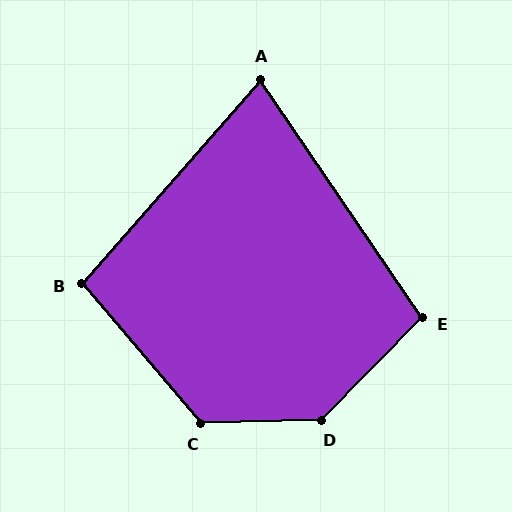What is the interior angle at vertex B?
Approximately 99 degrees (obtuse).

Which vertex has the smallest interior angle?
A, at approximately 75 degrees.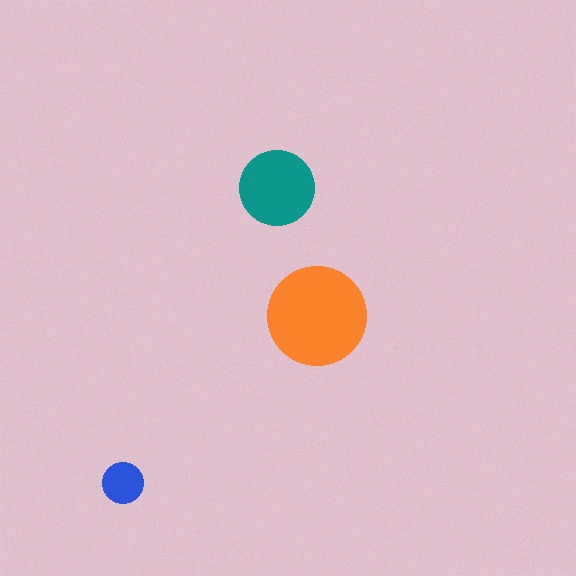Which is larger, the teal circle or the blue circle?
The teal one.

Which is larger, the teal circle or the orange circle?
The orange one.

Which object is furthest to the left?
The blue circle is leftmost.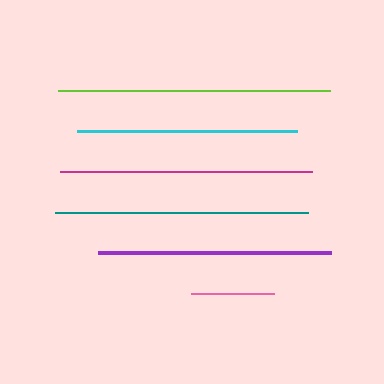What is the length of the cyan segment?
The cyan segment is approximately 221 pixels long.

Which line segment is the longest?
The lime line is the longest at approximately 272 pixels.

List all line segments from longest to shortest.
From longest to shortest: lime, teal, magenta, purple, cyan, pink.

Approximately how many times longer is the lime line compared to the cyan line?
The lime line is approximately 1.2 times the length of the cyan line.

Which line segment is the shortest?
The pink line is the shortest at approximately 82 pixels.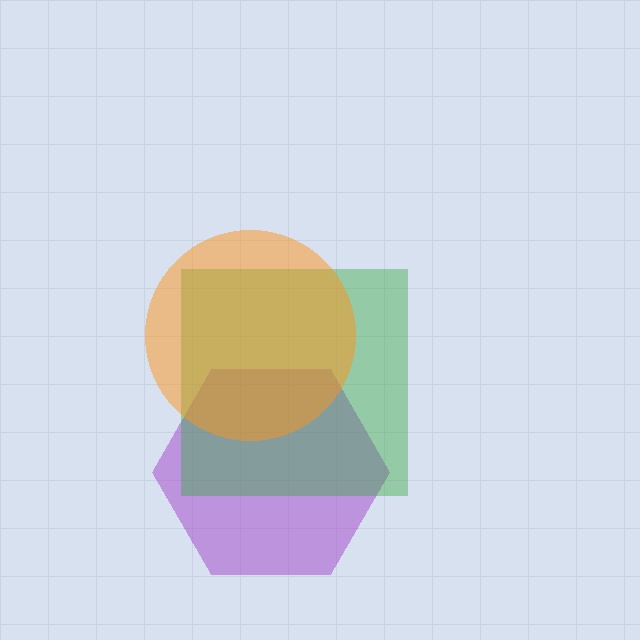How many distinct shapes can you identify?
There are 3 distinct shapes: a purple hexagon, a green square, an orange circle.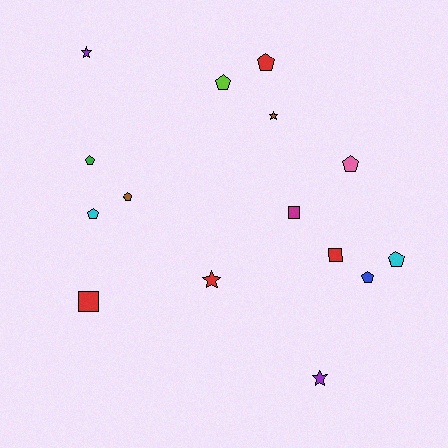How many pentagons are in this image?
There are 8 pentagons.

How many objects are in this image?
There are 15 objects.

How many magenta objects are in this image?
There is 1 magenta object.